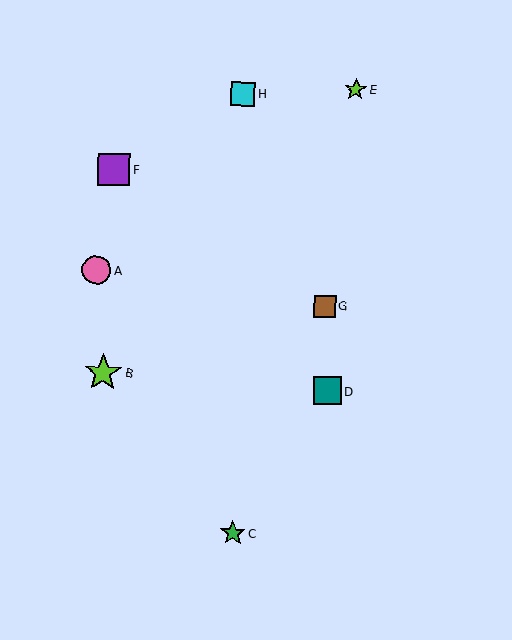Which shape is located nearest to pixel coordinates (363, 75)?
The lime star (labeled E) at (356, 90) is nearest to that location.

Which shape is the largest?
The lime star (labeled B) is the largest.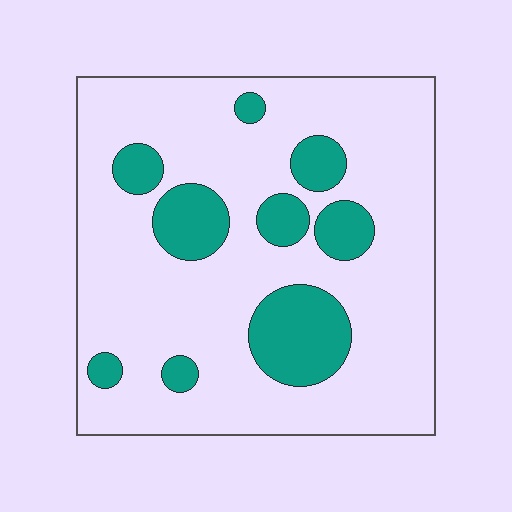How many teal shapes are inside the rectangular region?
9.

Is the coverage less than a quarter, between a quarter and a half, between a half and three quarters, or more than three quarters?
Less than a quarter.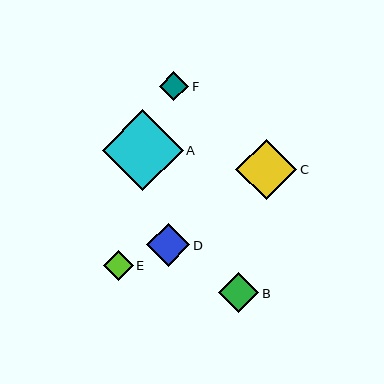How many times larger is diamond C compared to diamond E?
Diamond C is approximately 2.1 times the size of diamond E.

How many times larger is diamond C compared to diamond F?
Diamond C is approximately 2.1 times the size of diamond F.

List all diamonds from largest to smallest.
From largest to smallest: A, C, D, B, E, F.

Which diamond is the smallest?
Diamond F is the smallest with a size of approximately 29 pixels.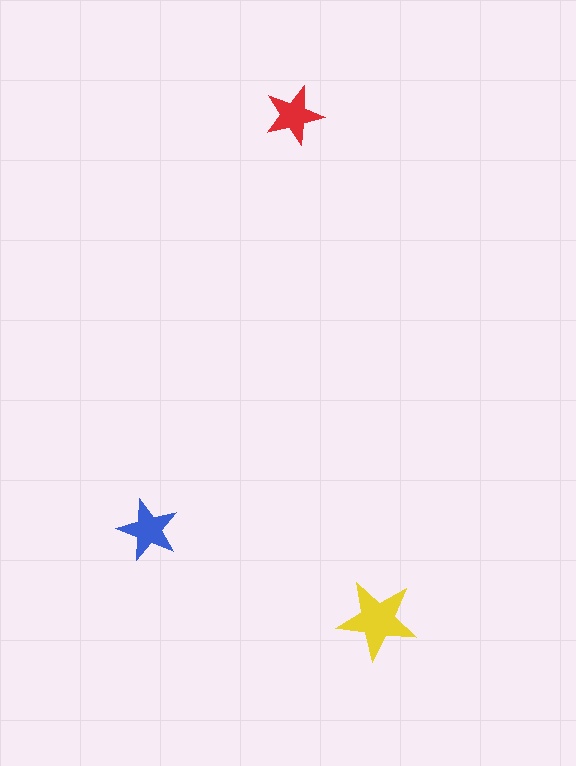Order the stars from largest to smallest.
the yellow one, the blue one, the red one.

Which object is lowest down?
The yellow star is bottommost.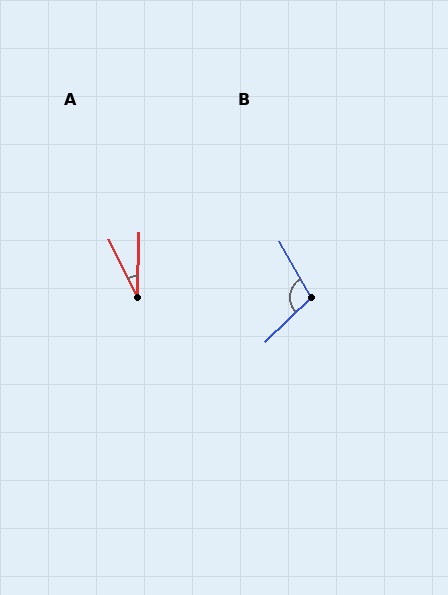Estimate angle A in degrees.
Approximately 28 degrees.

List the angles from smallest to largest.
A (28°), B (104°).